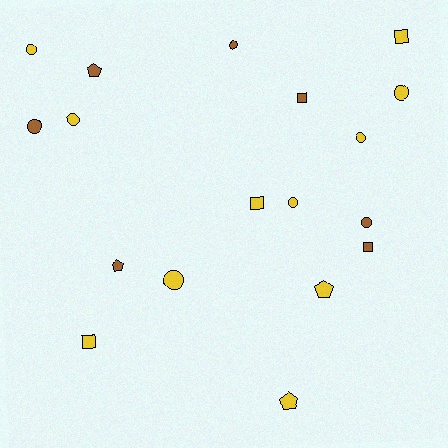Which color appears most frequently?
Yellow, with 11 objects.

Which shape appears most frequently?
Circle, with 9 objects.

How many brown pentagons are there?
There are 2 brown pentagons.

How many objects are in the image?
There are 18 objects.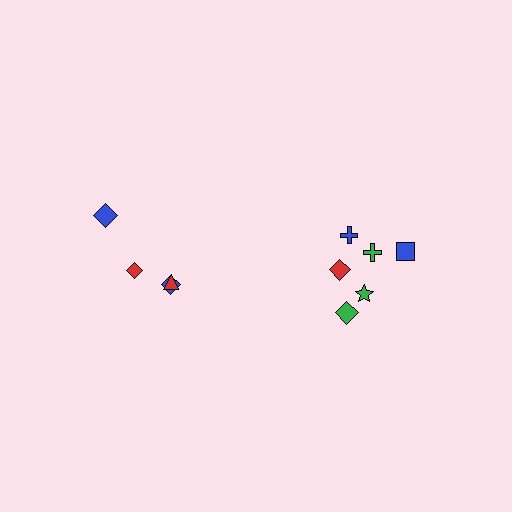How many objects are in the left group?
There are 4 objects.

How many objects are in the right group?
There are 6 objects.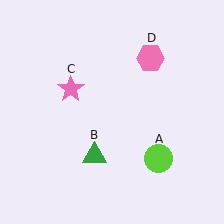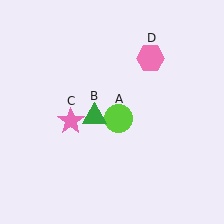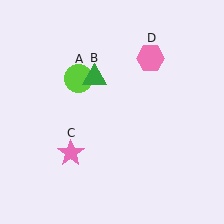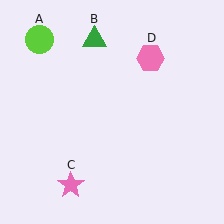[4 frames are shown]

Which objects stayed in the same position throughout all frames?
Pink hexagon (object D) remained stationary.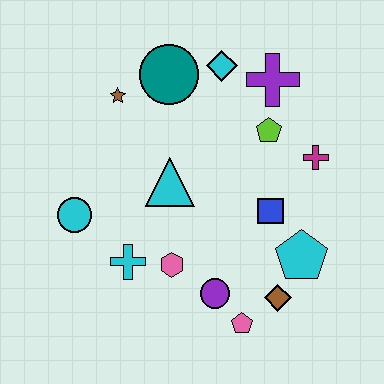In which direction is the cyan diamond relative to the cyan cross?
The cyan diamond is above the cyan cross.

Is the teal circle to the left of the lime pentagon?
Yes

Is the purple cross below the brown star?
No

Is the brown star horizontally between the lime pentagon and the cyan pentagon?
No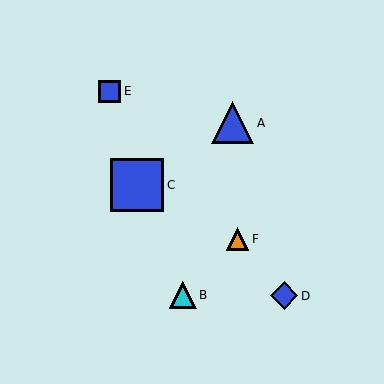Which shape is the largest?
The blue square (labeled C) is the largest.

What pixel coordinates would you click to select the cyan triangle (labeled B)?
Click at (183, 295) to select the cyan triangle B.